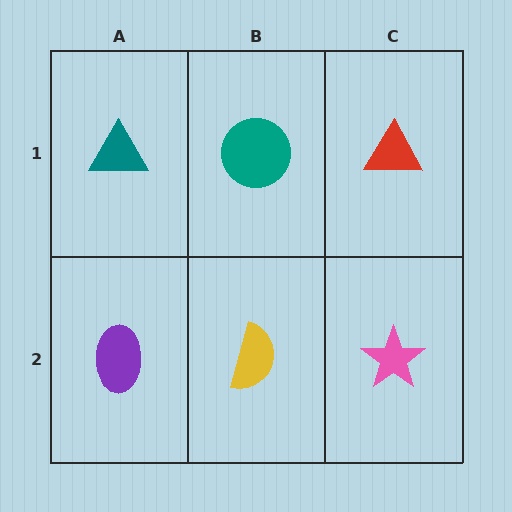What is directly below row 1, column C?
A pink star.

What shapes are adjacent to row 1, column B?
A yellow semicircle (row 2, column B), a teal triangle (row 1, column A), a red triangle (row 1, column C).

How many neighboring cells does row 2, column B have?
3.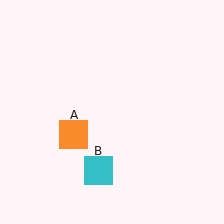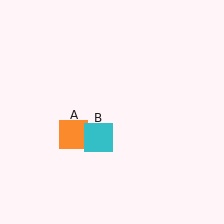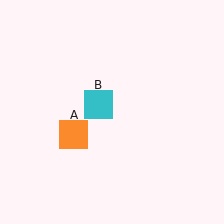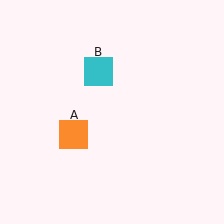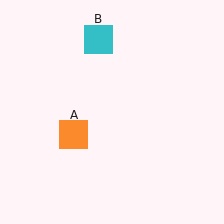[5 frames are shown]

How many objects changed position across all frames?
1 object changed position: cyan square (object B).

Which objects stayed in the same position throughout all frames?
Orange square (object A) remained stationary.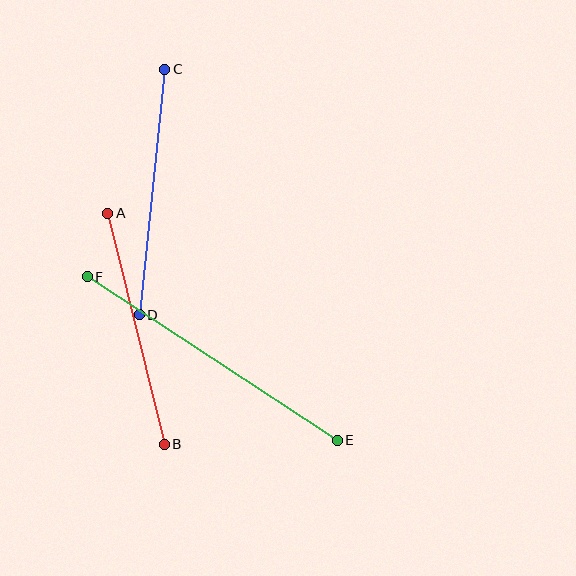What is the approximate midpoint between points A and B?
The midpoint is at approximately (136, 329) pixels.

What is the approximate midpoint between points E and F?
The midpoint is at approximately (212, 359) pixels.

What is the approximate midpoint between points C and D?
The midpoint is at approximately (152, 192) pixels.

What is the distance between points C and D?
The distance is approximately 247 pixels.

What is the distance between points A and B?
The distance is approximately 238 pixels.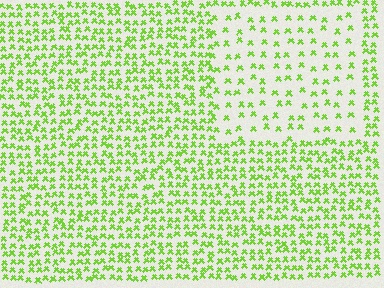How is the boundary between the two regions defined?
The boundary is defined by a change in element density (approximately 2.2x ratio). All elements are the same color, size, and shape.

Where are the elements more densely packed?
The elements are more densely packed outside the rectangle boundary.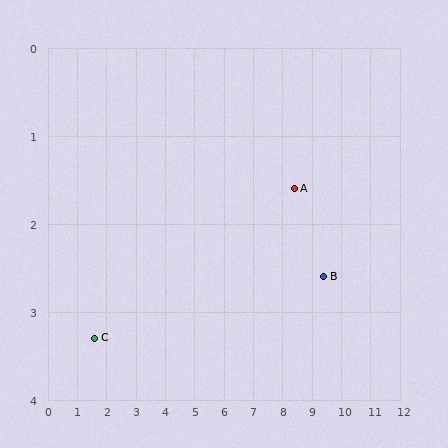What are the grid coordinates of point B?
Point B is at approximately (9.4, 2.6).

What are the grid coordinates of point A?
Point A is at approximately (8.4, 1.6).